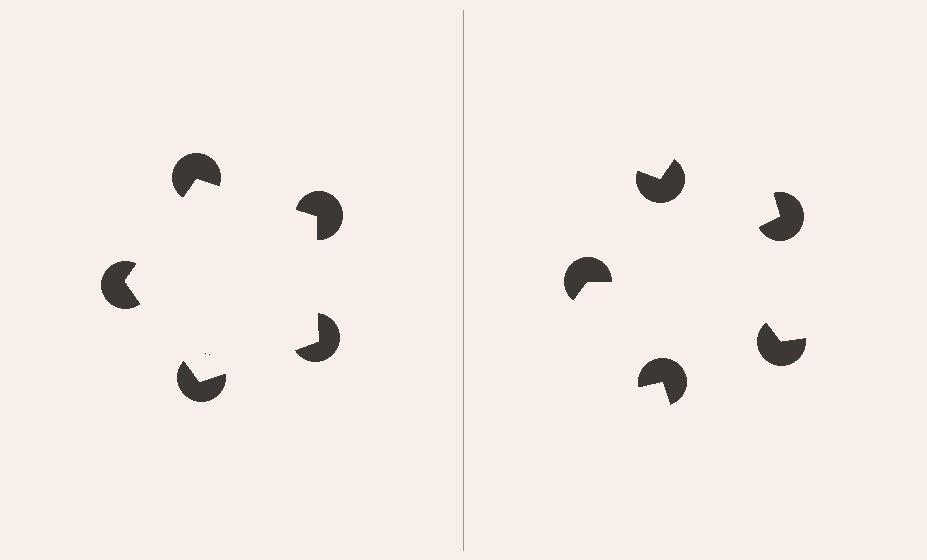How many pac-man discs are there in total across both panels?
10 — 5 on each side.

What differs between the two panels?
The pac-man discs are positioned identically on both sides; only the wedge orientations differ. On the left they align to a pentagon; on the right they are misaligned.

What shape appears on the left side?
An illusory pentagon.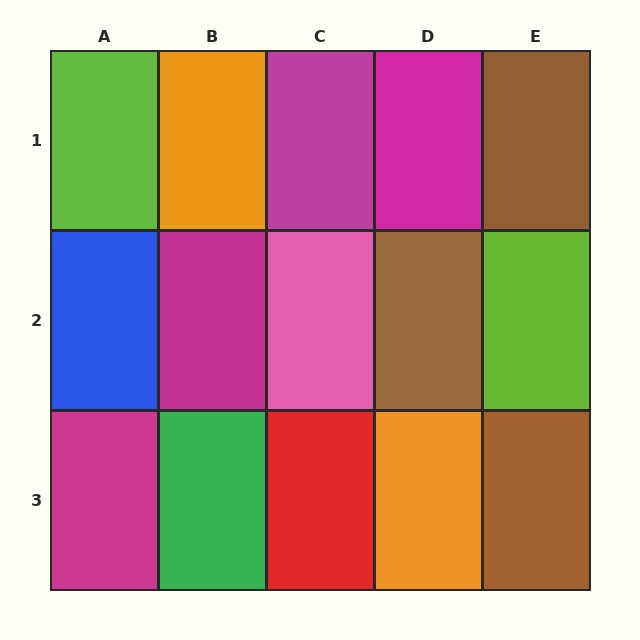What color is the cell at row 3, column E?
Brown.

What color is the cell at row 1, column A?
Lime.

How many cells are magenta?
4 cells are magenta.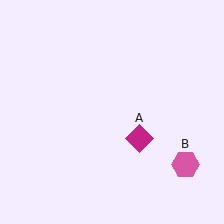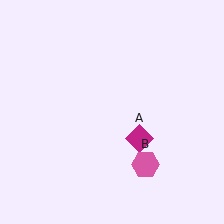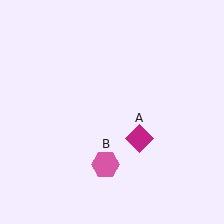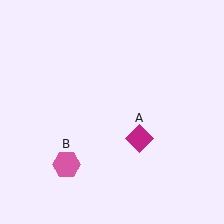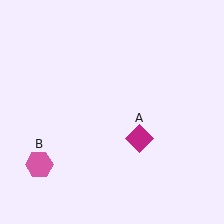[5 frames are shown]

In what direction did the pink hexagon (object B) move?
The pink hexagon (object B) moved left.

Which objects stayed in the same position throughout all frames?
Magenta diamond (object A) remained stationary.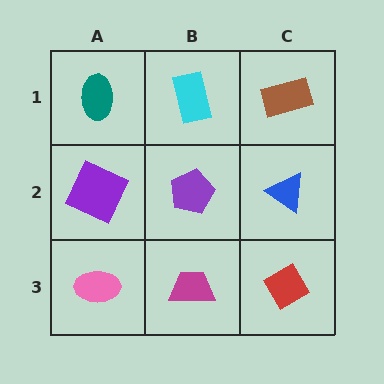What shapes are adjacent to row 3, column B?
A purple pentagon (row 2, column B), a pink ellipse (row 3, column A), a red diamond (row 3, column C).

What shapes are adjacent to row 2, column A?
A teal ellipse (row 1, column A), a pink ellipse (row 3, column A), a purple pentagon (row 2, column B).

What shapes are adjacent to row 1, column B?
A purple pentagon (row 2, column B), a teal ellipse (row 1, column A), a brown rectangle (row 1, column C).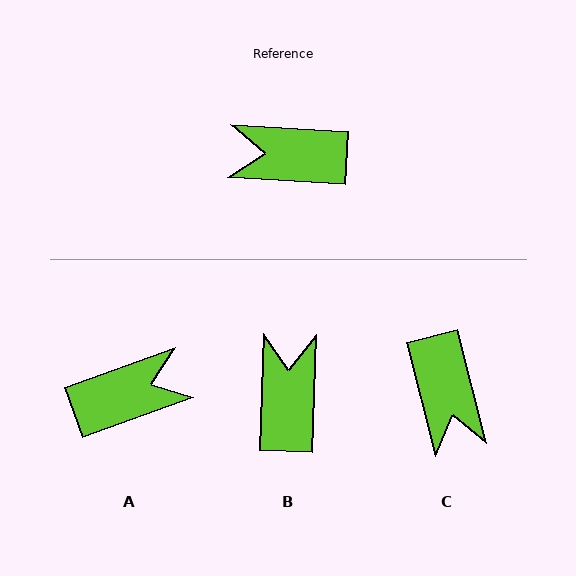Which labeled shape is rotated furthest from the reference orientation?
A, about 157 degrees away.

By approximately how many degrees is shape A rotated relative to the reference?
Approximately 157 degrees clockwise.